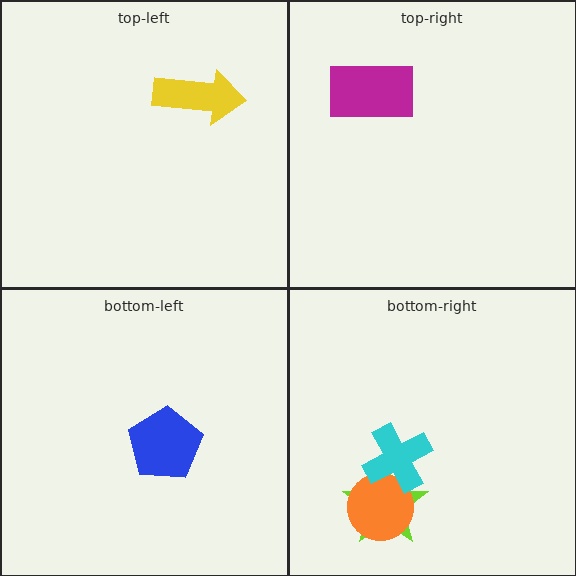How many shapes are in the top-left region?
1.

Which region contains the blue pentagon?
The bottom-left region.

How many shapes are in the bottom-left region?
1.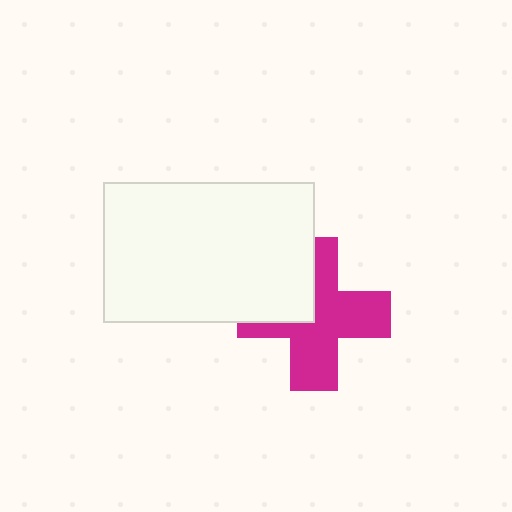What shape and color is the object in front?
The object in front is a white rectangle.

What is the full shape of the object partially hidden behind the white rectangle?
The partially hidden object is a magenta cross.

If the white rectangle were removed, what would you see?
You would see the complete magenta cross.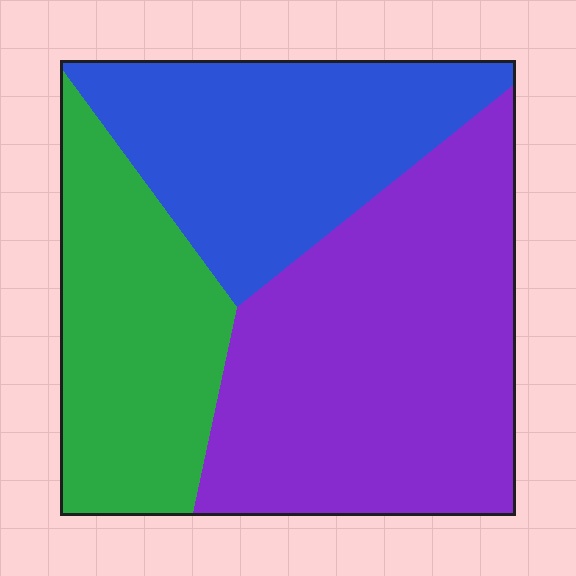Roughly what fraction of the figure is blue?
Blue takes up about one quarter (1/4) of the figure.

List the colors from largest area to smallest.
From largest to smallest: purple, blue, green.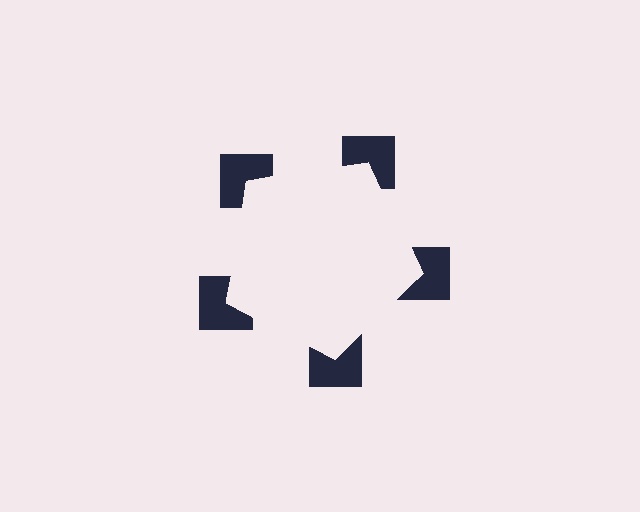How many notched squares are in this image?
There are 5 — one at each vertex of the illusory pentagon.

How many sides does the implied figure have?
5 sides.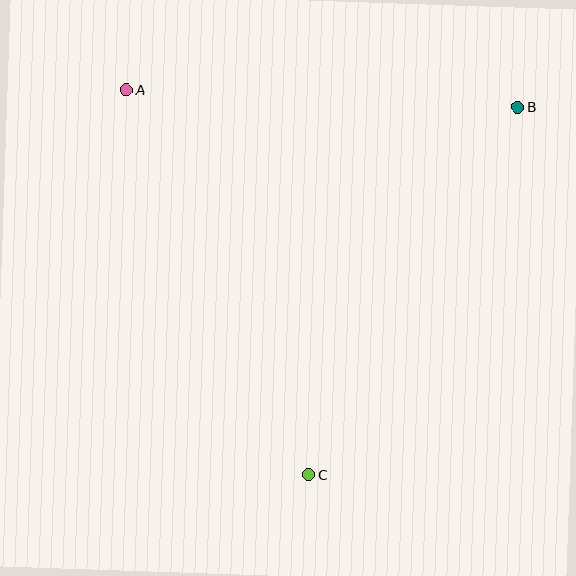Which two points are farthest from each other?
Points A and C are farthest from each other.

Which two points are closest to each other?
Points A and B are closest to each other.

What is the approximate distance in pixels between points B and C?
The distance between B and C is approximately 423 pixels.